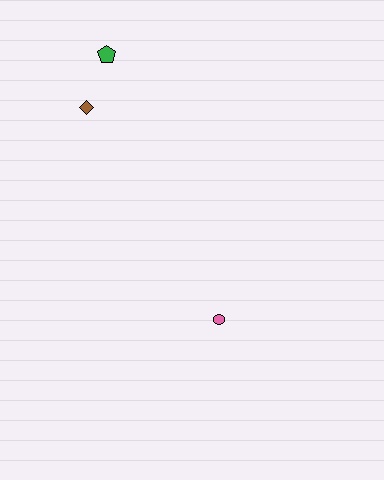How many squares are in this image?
There are no squares.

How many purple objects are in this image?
There are no purple objects.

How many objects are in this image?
There are 3 objects.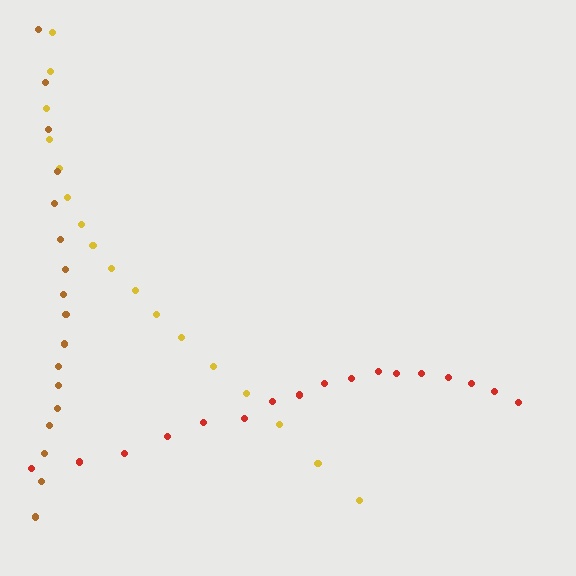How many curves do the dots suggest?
There are 3 distinct paths.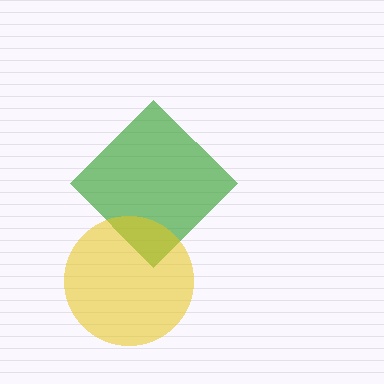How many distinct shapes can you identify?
There are 2 distinct shapes: a green diamond, a yellow circle.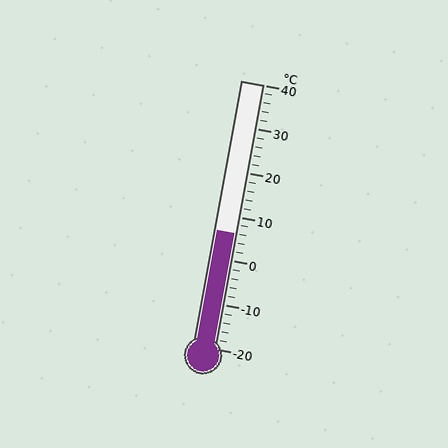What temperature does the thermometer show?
The thermometer shows approximately 6°C.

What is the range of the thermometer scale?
The thermometer scale ranges from -20°C to 40°C.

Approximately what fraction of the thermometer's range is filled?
The thermometer is filled to approximately 45% of its range.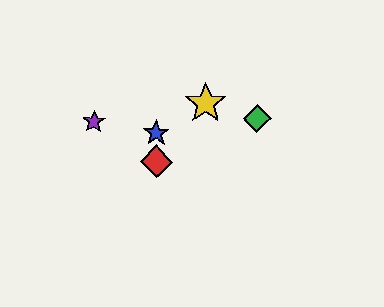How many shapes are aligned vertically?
2 shapes (the red diamond, the blue star) are aligned vertically.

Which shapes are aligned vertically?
The red diamond, the blue star are aligned vertically.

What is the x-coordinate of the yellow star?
The yellow star is at x≈206.